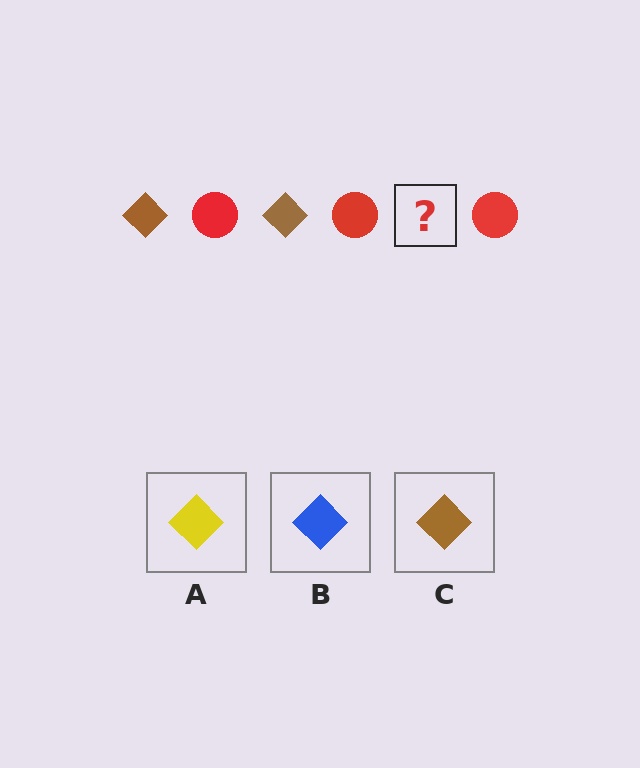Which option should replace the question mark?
Option C.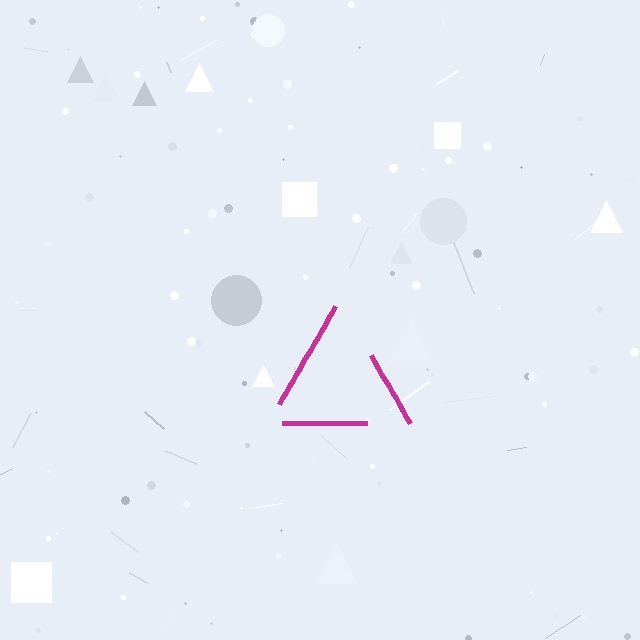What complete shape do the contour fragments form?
The contour fragments form a triangle.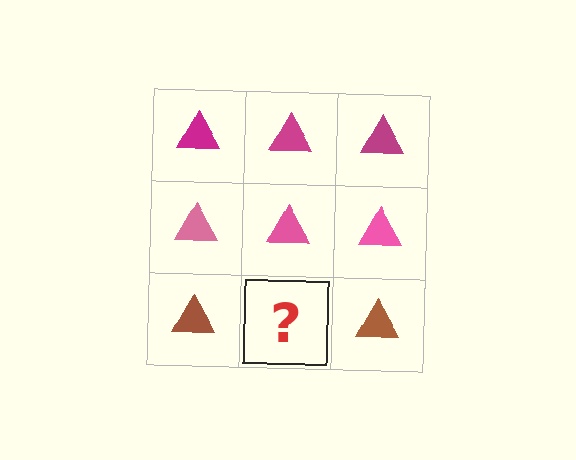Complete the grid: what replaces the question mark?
The question mark should be replaced with a brown triangle.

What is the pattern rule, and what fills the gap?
The rule is that each row has a consistent color. The gap should be filled with a brown triangle.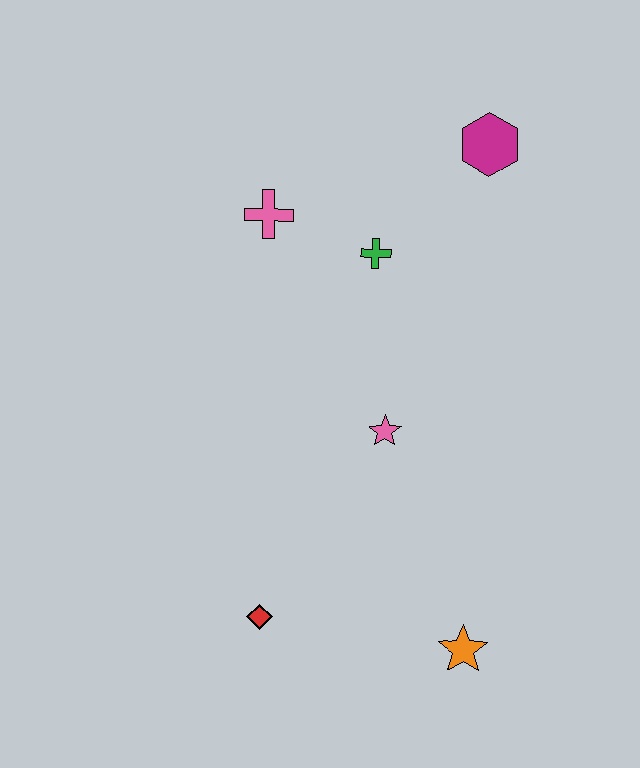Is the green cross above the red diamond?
Yes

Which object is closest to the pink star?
The green cross is closest to the pink star.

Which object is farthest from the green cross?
The orange star is farthest from the green cross.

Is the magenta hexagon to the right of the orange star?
Yes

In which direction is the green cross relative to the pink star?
The green cross is above the pink star.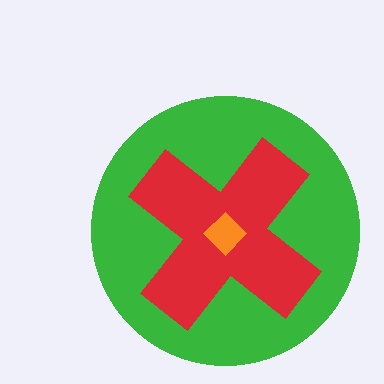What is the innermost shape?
The orange diamond.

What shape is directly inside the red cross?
The orange diamond.